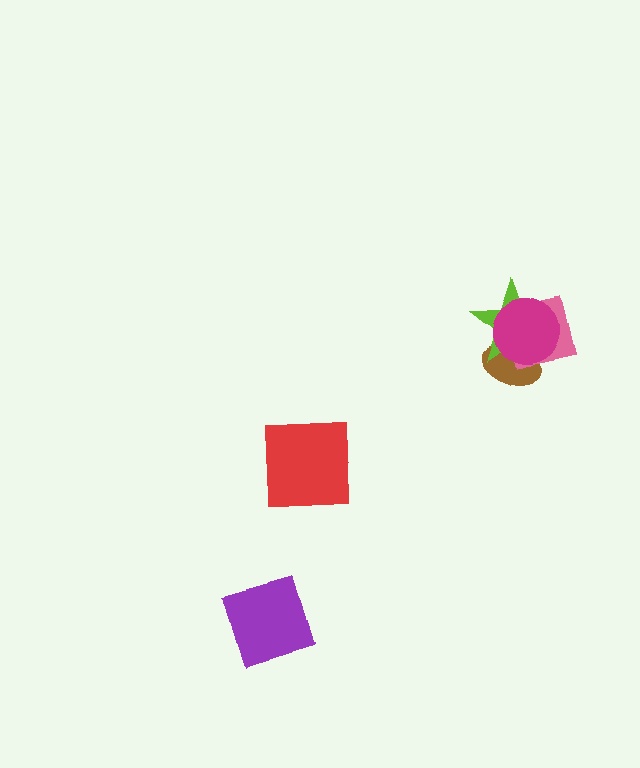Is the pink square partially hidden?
Yes, it is partially covered by another shape.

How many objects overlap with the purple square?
0 objects overlap with the purple square.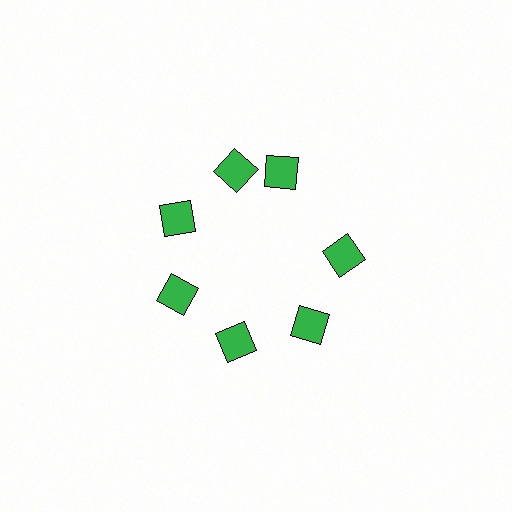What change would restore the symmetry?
The symmetry would be restored by rotating it back into even spacing with its neighbors so that all 7 diamonds sit at equal angles and equal distance from the center.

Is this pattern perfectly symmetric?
No. The 7 green diamonds are arranged in a ring, but one element near the 1 o'clock position is rotated out of alignment along the ring, breaking the 7-fold rotational symmetry.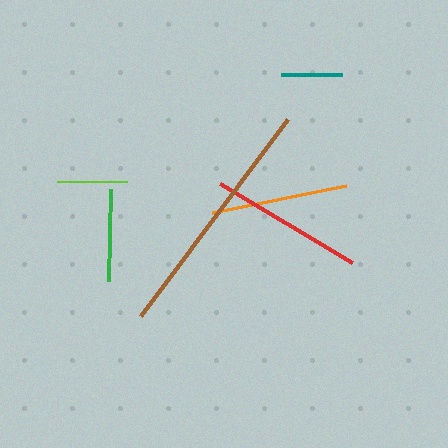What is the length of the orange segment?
The orange segment is approximately 136 pixels long.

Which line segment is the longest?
The brown line is the longest at approximately 245 pixels.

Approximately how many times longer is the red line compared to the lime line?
The red line is approximately 2.2 times the length of the lime line.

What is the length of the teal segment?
The teal segment is approximately 61 pixels long.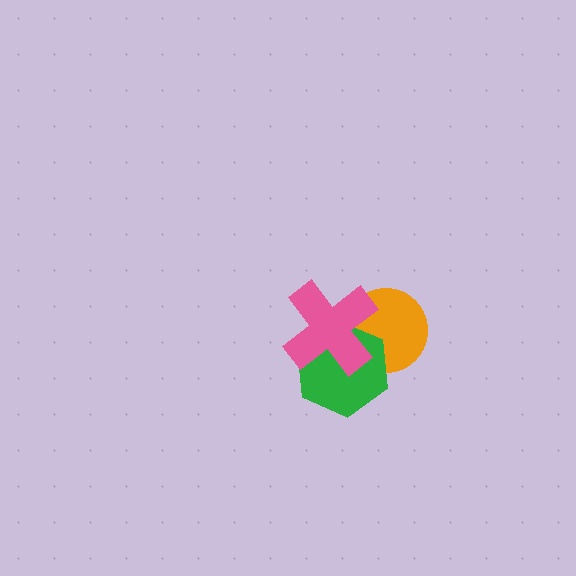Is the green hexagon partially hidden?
Yes, it is partially covered by another shape.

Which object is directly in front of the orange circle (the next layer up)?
The green hexagon is directly in front of the orange circle.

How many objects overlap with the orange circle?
2 objects overlap with the orange circle.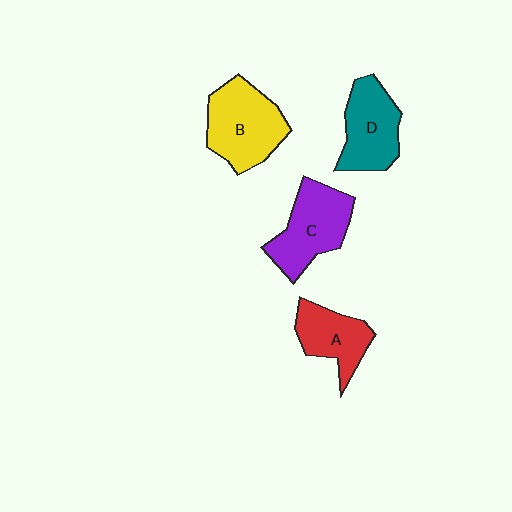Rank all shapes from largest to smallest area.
From largest to smallest: B (yellow), C (purple), D (teal), A (red).